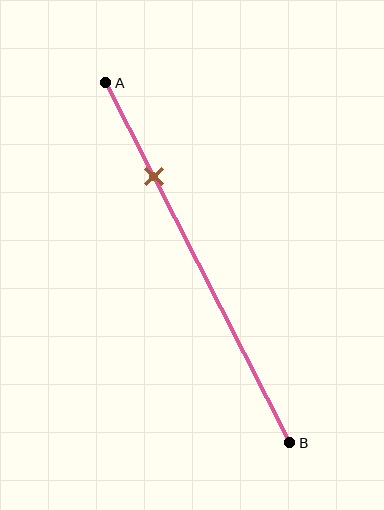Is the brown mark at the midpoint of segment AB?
No, the mark is at about 25% from A, not at the 50% midpoint.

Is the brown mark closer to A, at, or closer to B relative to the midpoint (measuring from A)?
The brown mark is closer to point A than the midpoint of segment AB.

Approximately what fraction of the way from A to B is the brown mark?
The brown mark is approximately 25% of the way from A to B.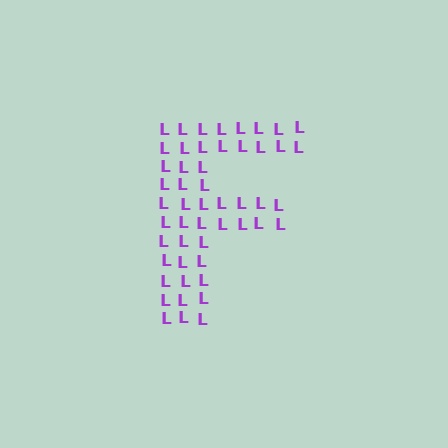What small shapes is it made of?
It is made of small letter L's.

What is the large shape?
The large shape is the letter F.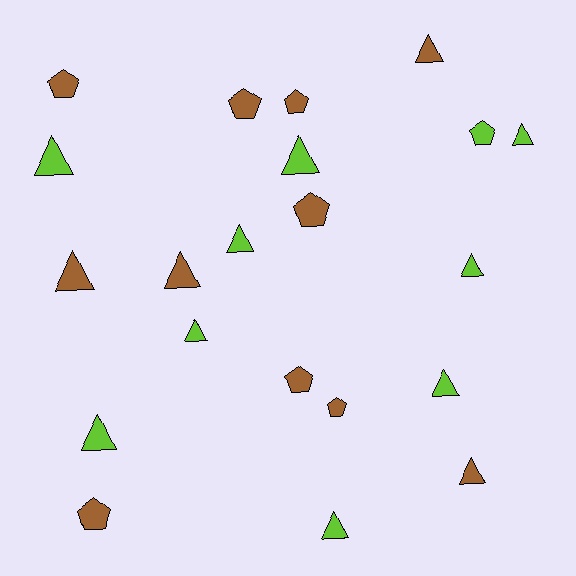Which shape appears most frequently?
Triangle, with 13 objects.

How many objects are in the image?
There are 21 objects.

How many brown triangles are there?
There are 4 brown triangles.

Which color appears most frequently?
Brown, with 11 objects.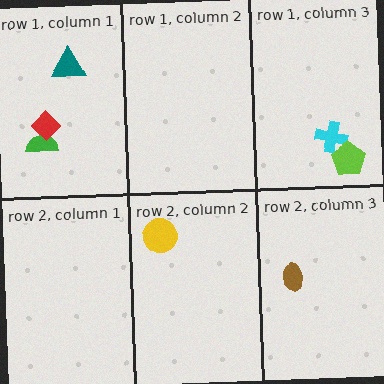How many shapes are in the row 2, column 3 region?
1.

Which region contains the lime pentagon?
The row 1, column 3 region.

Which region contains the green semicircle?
The row 1, column 1 region.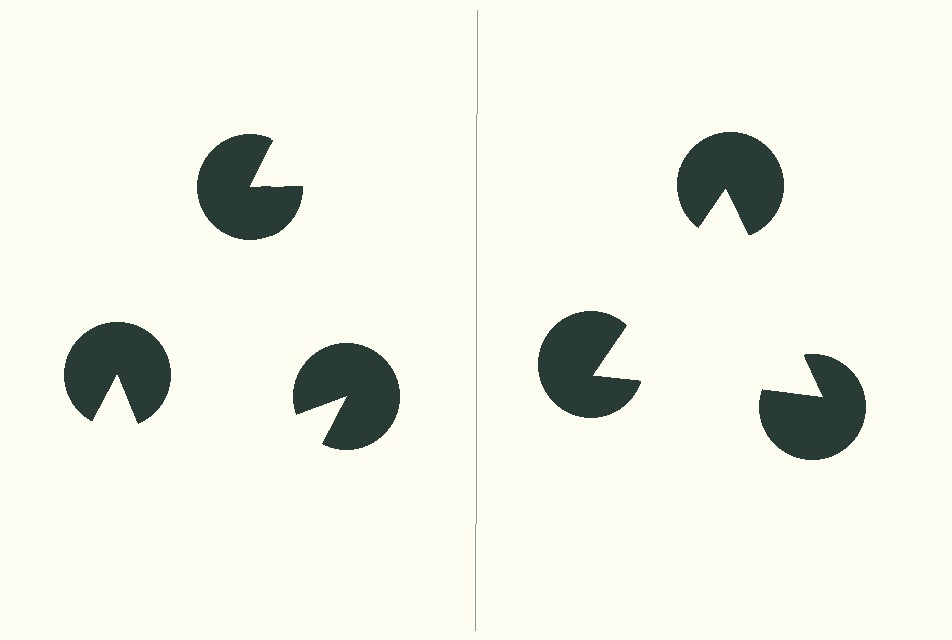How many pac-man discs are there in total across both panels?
6 — 3 on each side.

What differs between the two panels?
The pac-man discs are positioned identically on both sides; only the wedge orientations differ. On the right they align to a triangle; on the left they are misaligned.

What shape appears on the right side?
An illusory triangle.